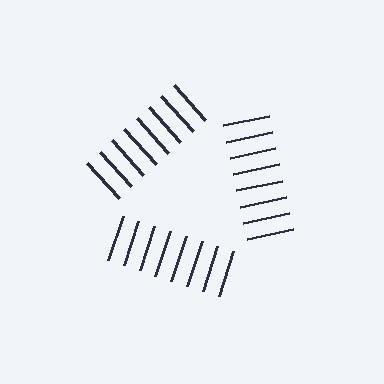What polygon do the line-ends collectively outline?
An illusory triangle — the line segments terminate on its edges but no continuous stroke is drawn.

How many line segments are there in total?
24 — 8 along each of the 3 edges.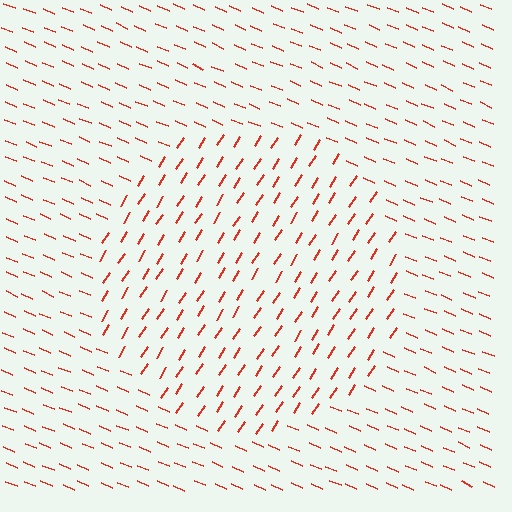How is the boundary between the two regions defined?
The boundary is defined purely by a change in line orientation (approximately 80 degrees difference). All lines are the same color and thickness.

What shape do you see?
I see a circle.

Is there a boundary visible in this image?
Yes, there is a texture boundary formed by a change in line orientation.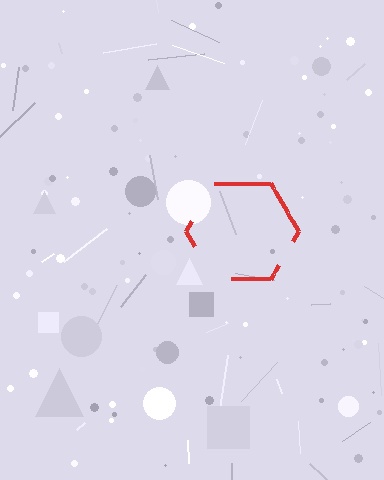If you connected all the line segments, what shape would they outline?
They would outline a hexagon.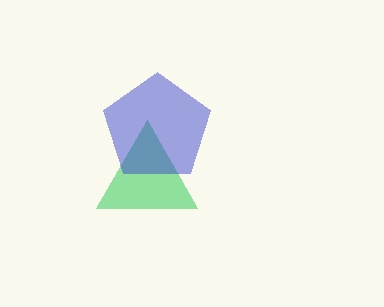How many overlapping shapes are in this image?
There are 2 overlapping shapes in the image.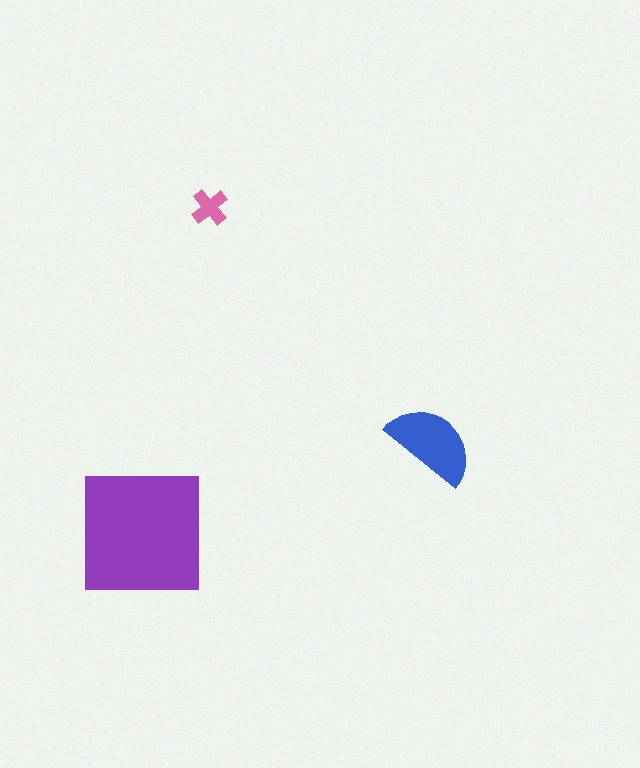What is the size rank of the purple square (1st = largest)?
1st.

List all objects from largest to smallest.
The purple square, the blue semicircle, the pink cross.